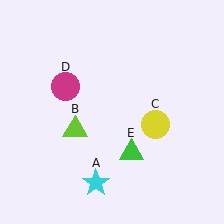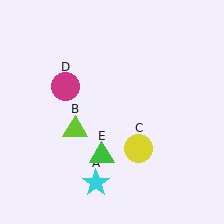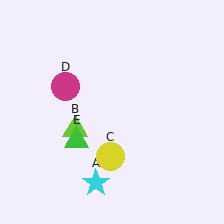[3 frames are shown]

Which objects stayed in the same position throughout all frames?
Cyan star (object A) and lime triangle (object B) and magenta circle (object D) remained stationary.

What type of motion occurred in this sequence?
The yellow circle (object C), green triangle (object E) rotated clockwise around the center of the scene.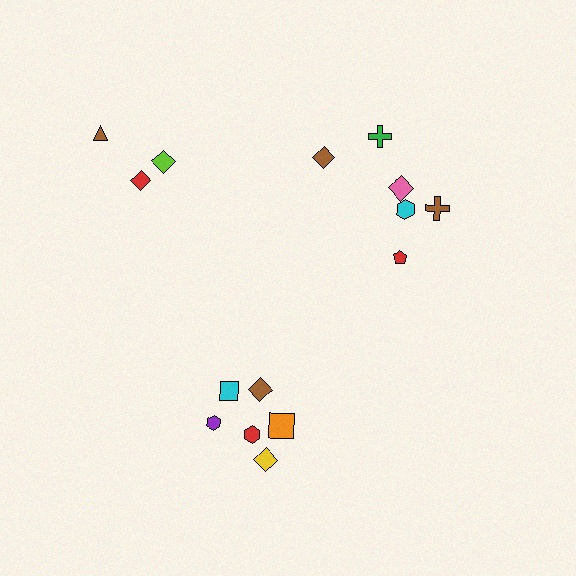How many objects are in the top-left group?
There are 3 objects.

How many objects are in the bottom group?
There are 6 objects.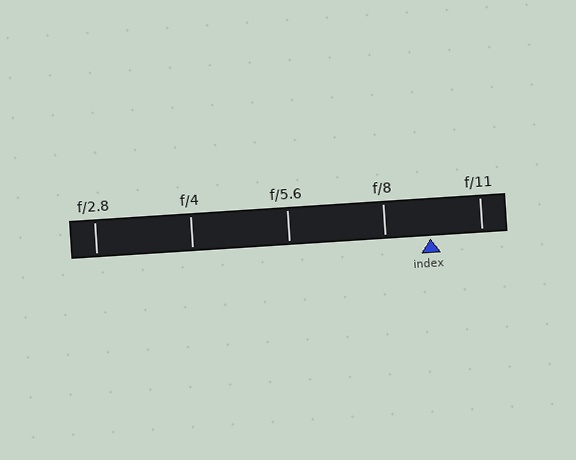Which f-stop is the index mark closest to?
The index mark is closest to f/8.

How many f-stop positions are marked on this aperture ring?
There are 5 f-stop positions marked.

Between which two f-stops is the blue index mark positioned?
The index mark is between f/8 and f/11.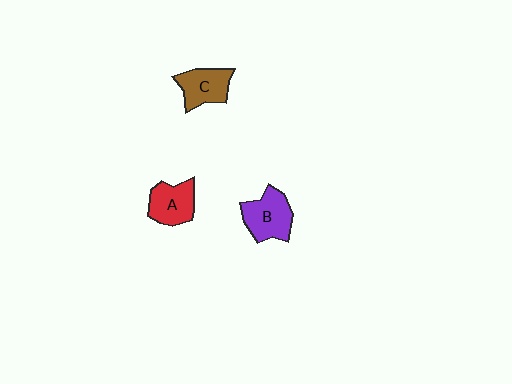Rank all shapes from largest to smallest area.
From largest to smallest: B (purple), A (red), C (brown).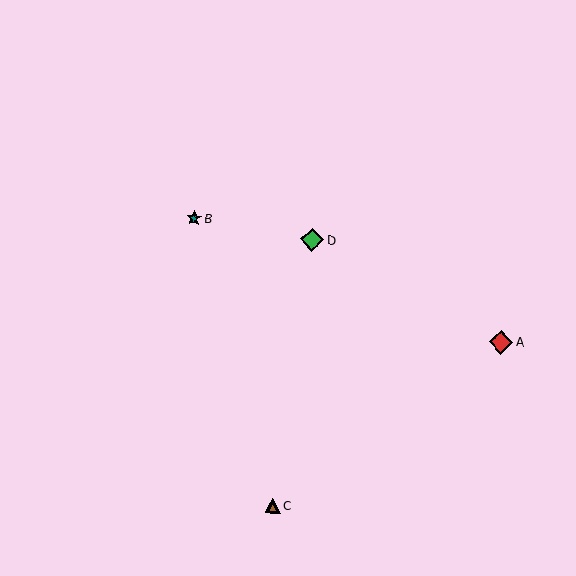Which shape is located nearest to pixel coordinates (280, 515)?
The brown triangle (labeled C) at (273, 505) is nearest to that location.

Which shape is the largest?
The red diamond (labeled A) is the largest.